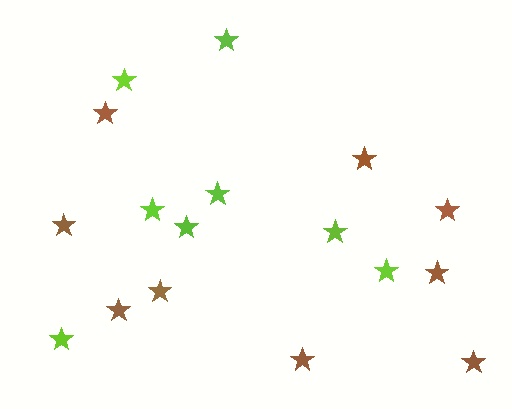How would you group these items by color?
There are 2 groups: one group of lime stars (8) and one group of brown stars (9).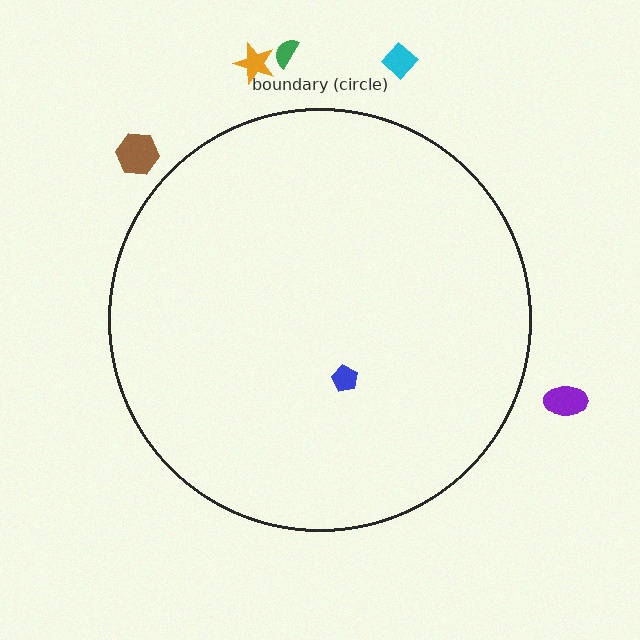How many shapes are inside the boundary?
1 inside, 5 outside.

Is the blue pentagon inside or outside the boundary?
Inside.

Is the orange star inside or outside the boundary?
Outside.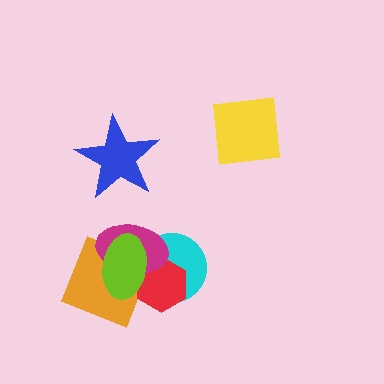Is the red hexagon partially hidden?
Yes, it is partially covered by another shape.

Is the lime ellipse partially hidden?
No, no other shape covers it.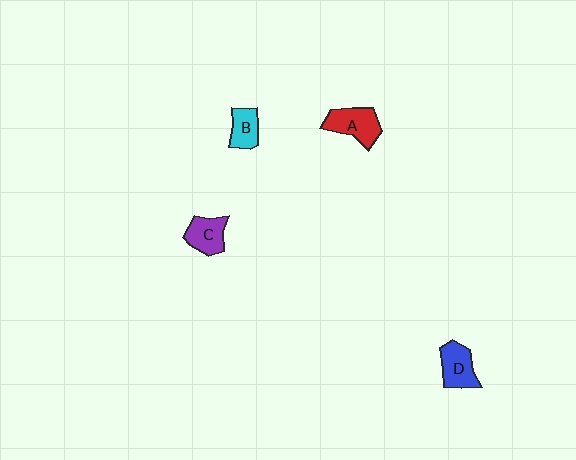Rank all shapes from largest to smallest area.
From largest to smallest: A (red), D (blue), C (purple), B (cyan).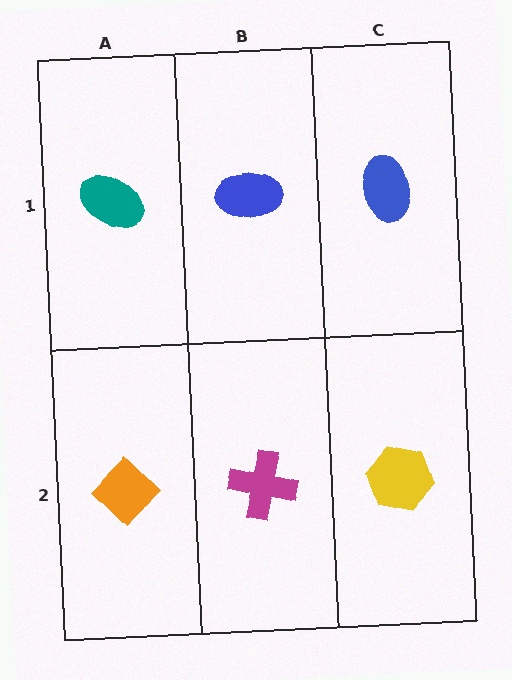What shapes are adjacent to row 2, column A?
A teal ellipse (row 1, column A), a magenta cross (row 2, column B).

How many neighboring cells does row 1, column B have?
3.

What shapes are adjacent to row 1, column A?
An orange diamond (row 2, column A), a blue ellipse (row 1, column B).